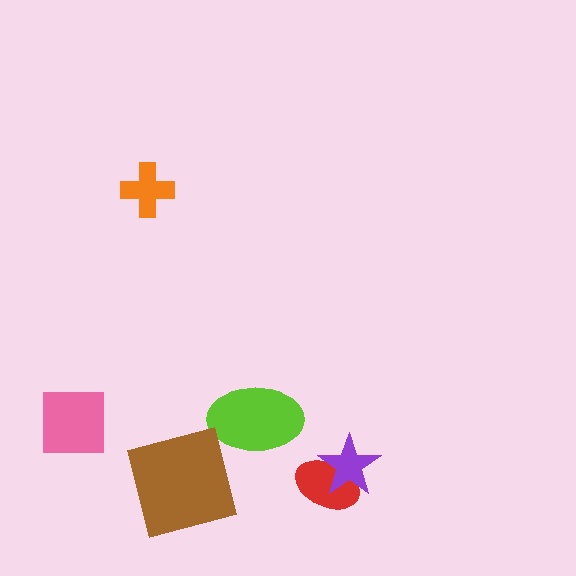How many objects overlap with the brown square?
0 objects overlap with the brown square.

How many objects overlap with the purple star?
1 object overlaps with the purple star.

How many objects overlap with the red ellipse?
1 object overlaps with the red ellipse.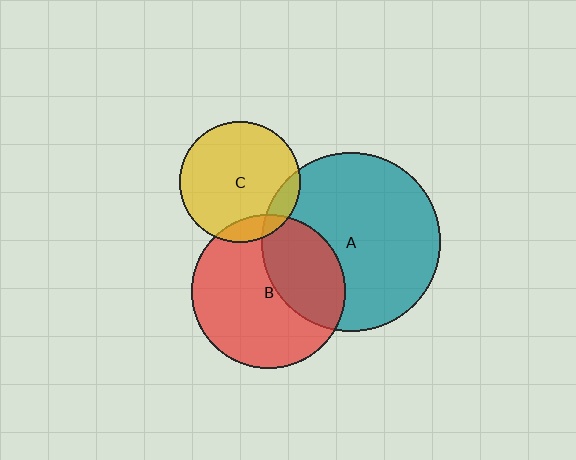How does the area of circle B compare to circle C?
Approximately 1.6 times.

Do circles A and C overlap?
Yes.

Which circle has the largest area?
Circle A (teal).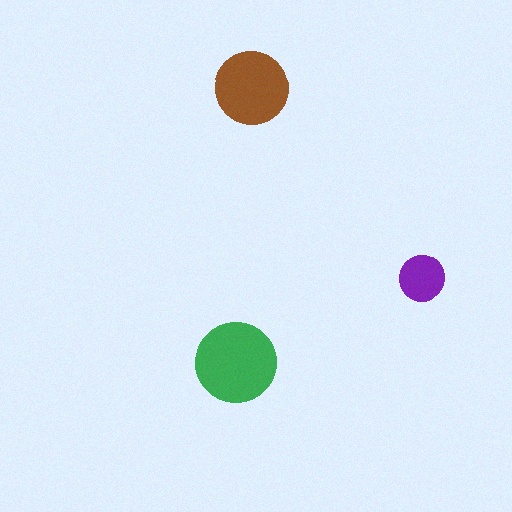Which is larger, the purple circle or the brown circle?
The brown one.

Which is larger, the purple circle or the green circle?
The green one.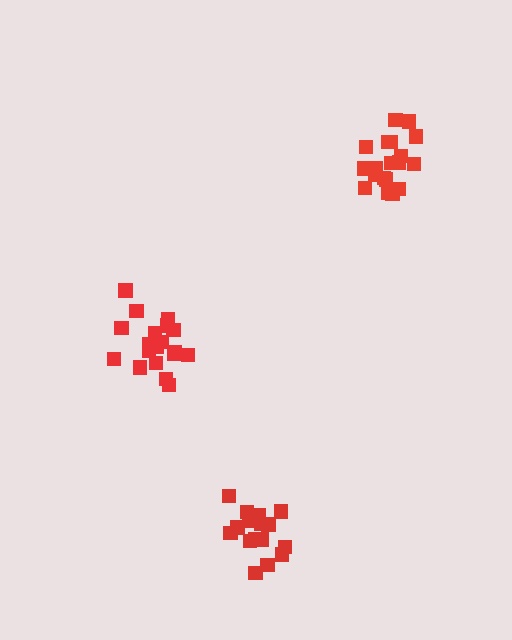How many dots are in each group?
Group 1: 19 dots, Group 2: 19 dots, Group 3: 17 dots (55 total).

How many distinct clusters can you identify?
There are 3 distinct clusters.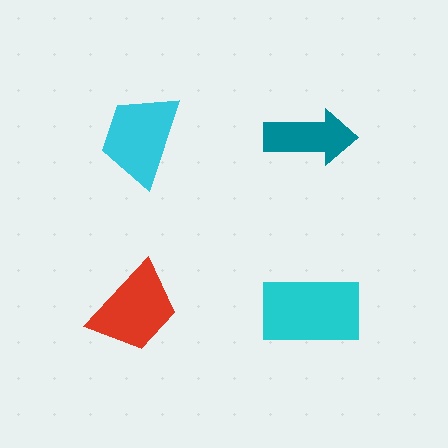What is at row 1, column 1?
A cyan trapezoid.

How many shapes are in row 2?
2 shapes.